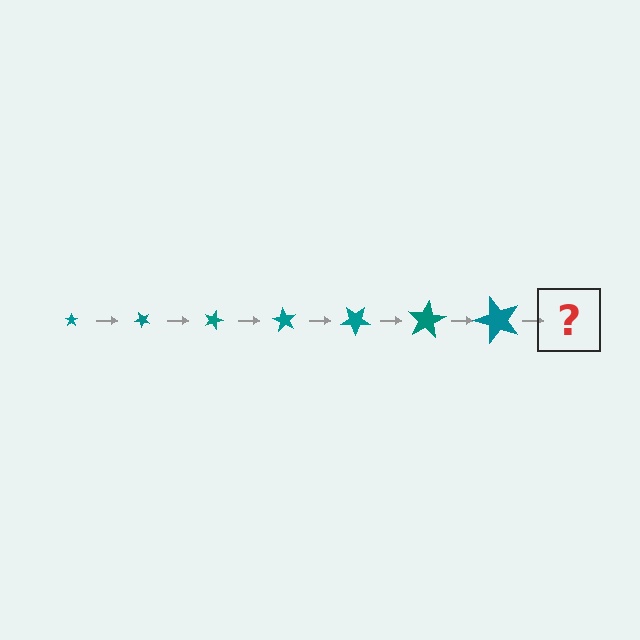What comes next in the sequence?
The next element should be a star, larger than the previous one and rotated 315 degrees from the start.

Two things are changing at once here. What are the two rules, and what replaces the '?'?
The two rules are that the star grows larger each step and it rotates 45 degrees each step. The '?' should be a star, larger than the previous one and rotated 315 degrees from the start.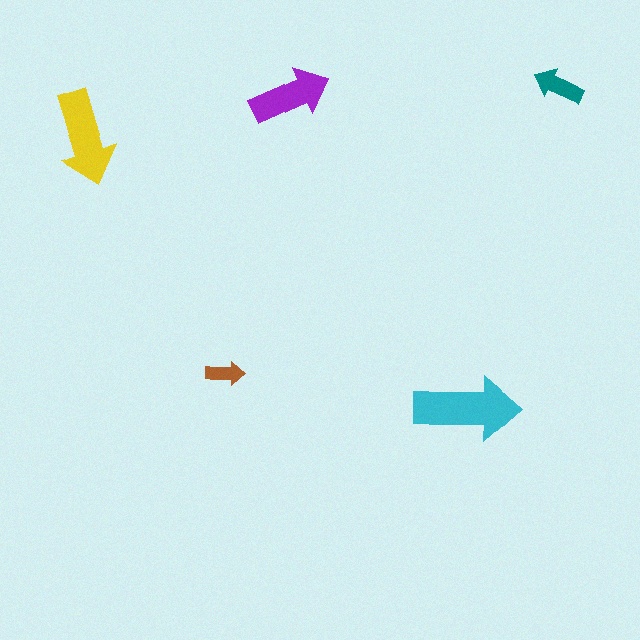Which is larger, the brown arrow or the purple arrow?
The purple one.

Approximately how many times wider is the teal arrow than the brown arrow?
About 1.5 times wider.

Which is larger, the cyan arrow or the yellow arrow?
The cyan one.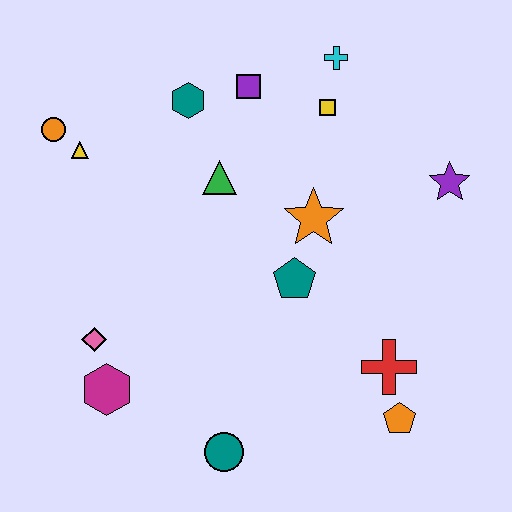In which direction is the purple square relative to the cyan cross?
The purple square is to the left of the cyan cross.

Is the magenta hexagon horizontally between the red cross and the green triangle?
No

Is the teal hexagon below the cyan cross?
Yes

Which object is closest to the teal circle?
The magenta hexagon is closest to the teal circle.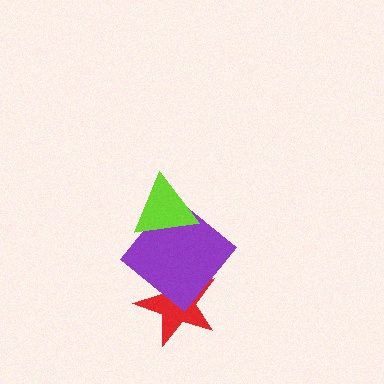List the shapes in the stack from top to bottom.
From top to bottom: the lime triangle, the purple diamond, the red star.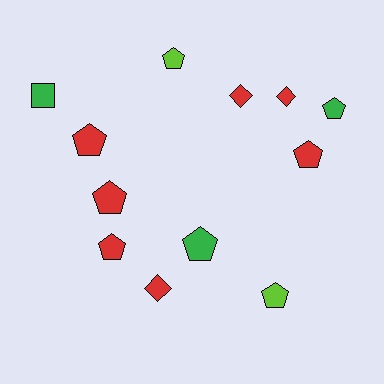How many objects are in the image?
There are 12 objects.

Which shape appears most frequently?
Pentagon, with 8 objects.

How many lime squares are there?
There are no lime squares.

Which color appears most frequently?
Red, with 7 objects.